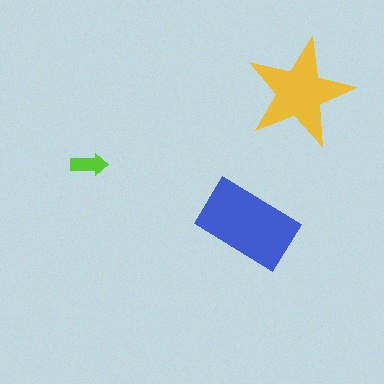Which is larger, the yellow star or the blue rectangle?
The blue rectangle.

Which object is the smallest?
The lime arrow.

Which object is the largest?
The blue rectangle.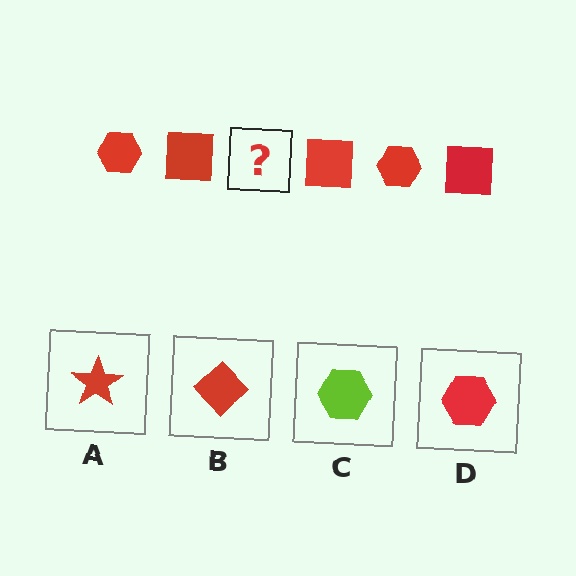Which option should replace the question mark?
Option D.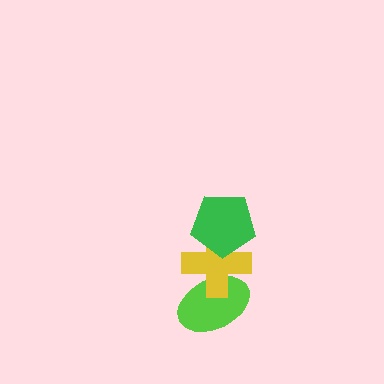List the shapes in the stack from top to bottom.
From top to bottom: the green pentagon, the yellow cross, the lime ellipse.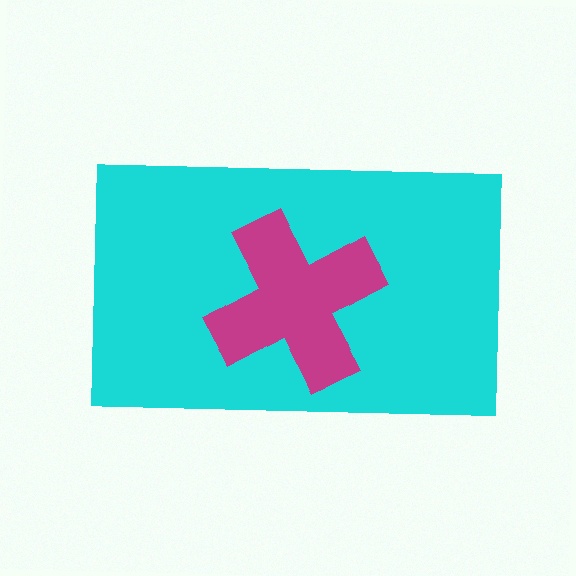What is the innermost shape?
The magenta cross.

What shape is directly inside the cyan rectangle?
The magenta cross.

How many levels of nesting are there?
2.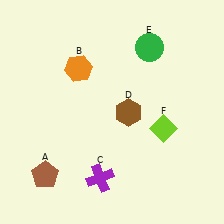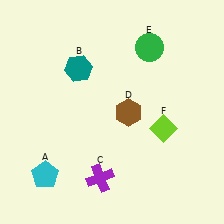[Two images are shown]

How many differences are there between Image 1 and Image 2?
There are 2 differences between the two images.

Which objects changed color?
A changed from brown to cyan. B changed from orange to teal.